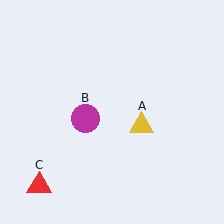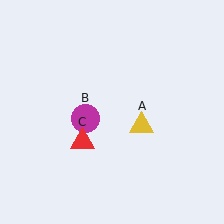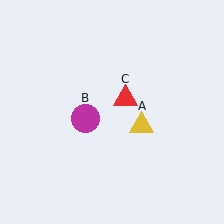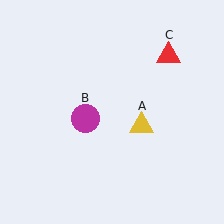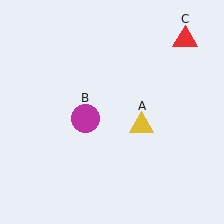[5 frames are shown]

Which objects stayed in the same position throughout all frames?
Yellow triangle (object A) and magenta circle (object B) remained stationary.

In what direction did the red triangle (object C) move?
The red triangle (object C) moved up and to the right.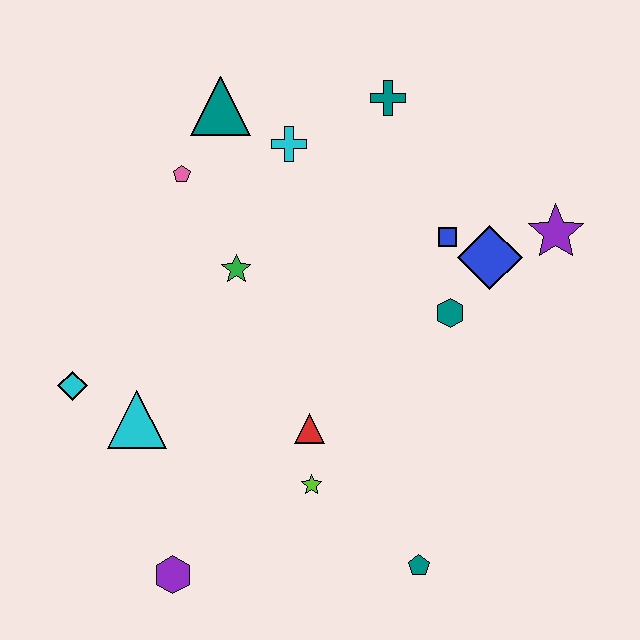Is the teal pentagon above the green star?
No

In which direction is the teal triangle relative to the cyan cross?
The teal triangle is to the left of the cyan cross.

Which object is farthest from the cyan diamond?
The purple star is farthest from the cyan diamond.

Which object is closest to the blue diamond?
The blue square is closest to the blue diamond.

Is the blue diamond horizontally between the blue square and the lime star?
No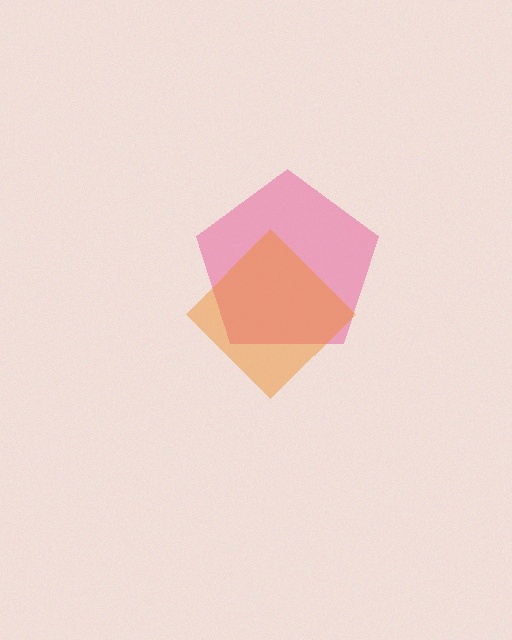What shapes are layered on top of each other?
The layered shapes are: a pink pentagon, an orange diamond.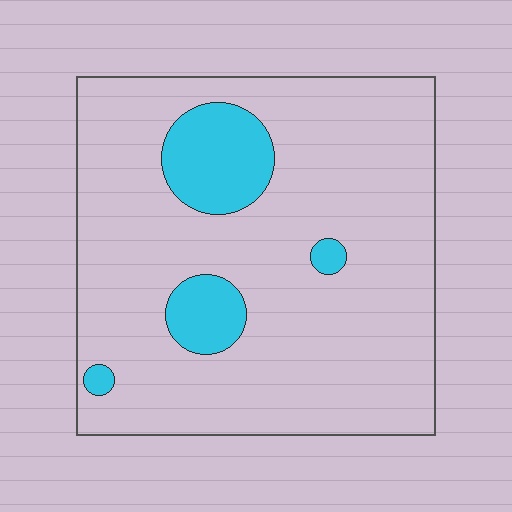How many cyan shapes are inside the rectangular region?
4.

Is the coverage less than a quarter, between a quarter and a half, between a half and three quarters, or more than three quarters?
Less than a quarter.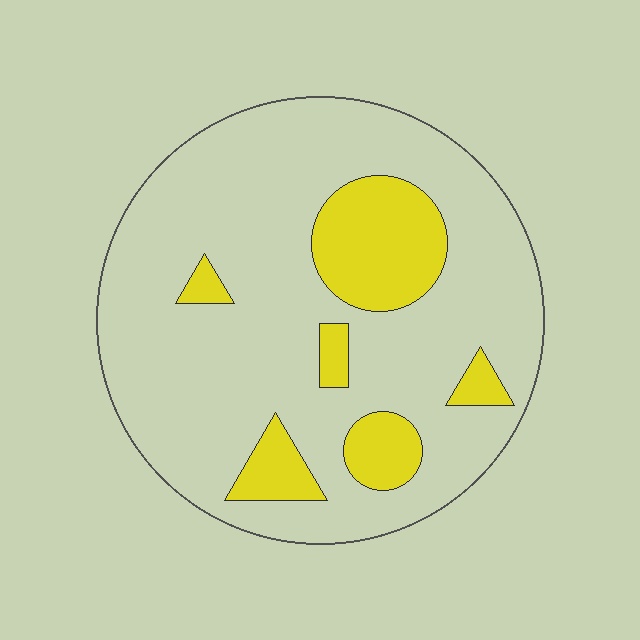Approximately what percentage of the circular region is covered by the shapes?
Approximately 20%.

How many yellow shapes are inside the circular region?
6.